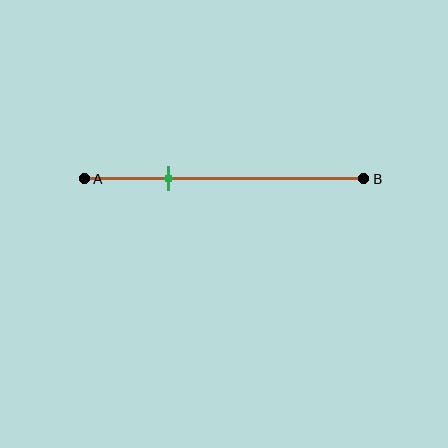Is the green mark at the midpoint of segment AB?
No, the mark is at about 30% from A, not at the 50% midpoint.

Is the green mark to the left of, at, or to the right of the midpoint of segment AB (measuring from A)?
The green mark is to the left of the midpoint of segment AB.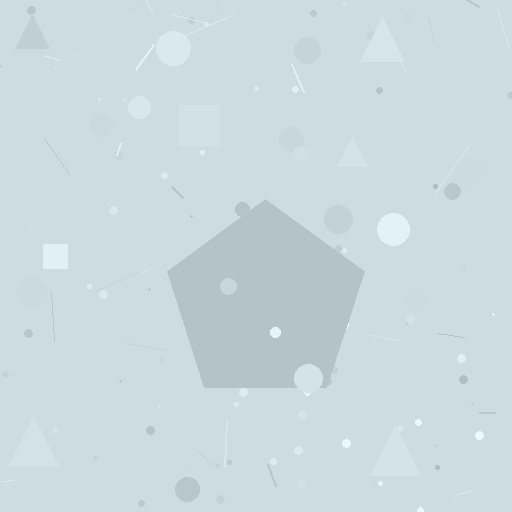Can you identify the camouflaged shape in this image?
The camouflaged shape is a pentagon.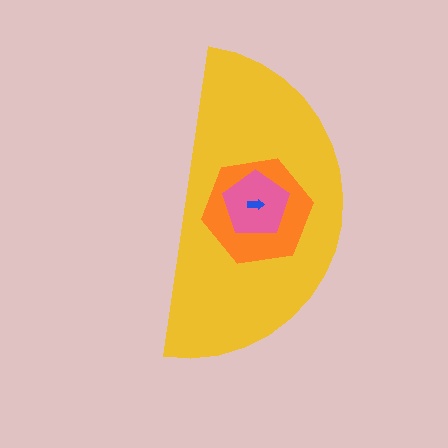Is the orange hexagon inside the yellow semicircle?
Yes.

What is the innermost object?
The blue arrow.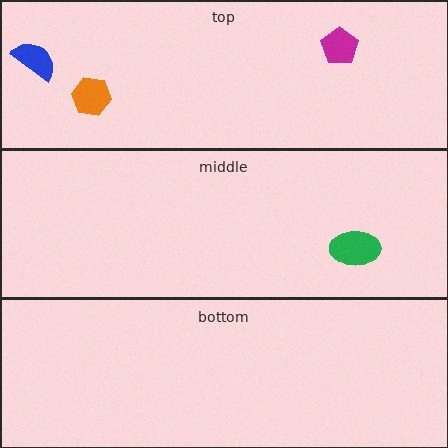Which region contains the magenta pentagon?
The top region.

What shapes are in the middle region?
The green ellipse.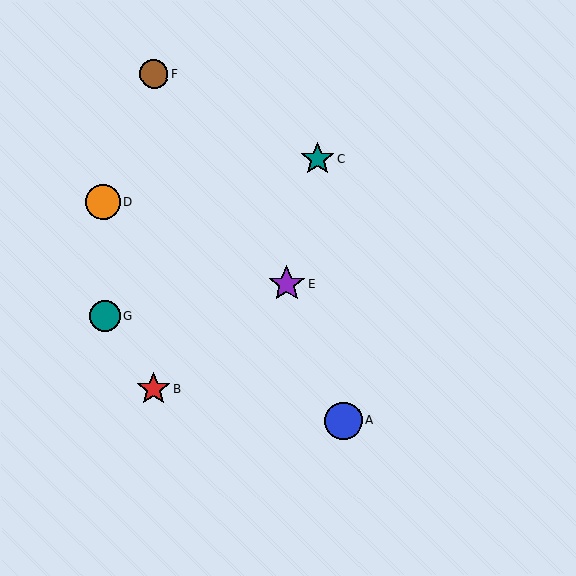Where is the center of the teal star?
The center of the teal star is at (318, 159).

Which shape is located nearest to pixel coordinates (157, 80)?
The brown circle (labeled F) at (154, 74) is nearest to that location.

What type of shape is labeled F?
Shape F is a brown circle.